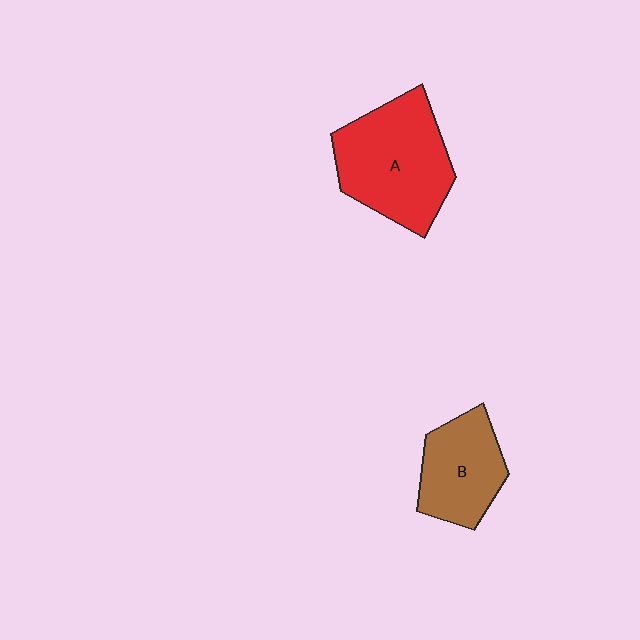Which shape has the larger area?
Shape A (red).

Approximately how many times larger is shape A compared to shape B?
Approximately 1.5 times.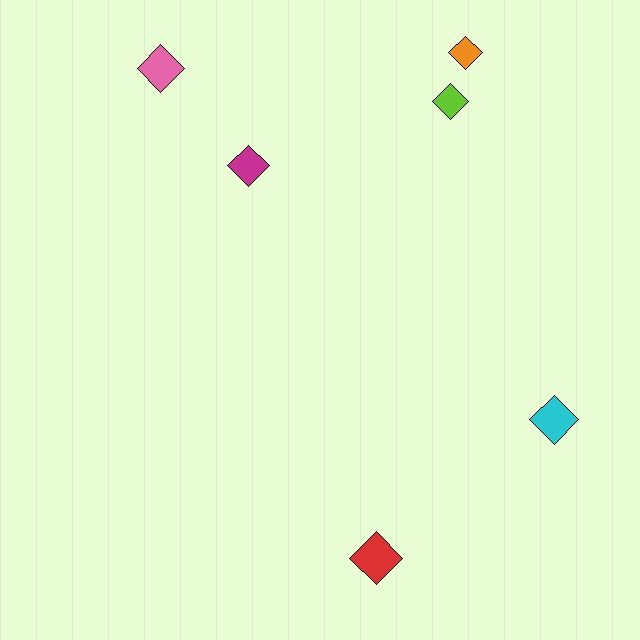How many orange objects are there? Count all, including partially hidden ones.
There is 1 orange object.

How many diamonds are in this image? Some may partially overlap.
There are 6 diamonds.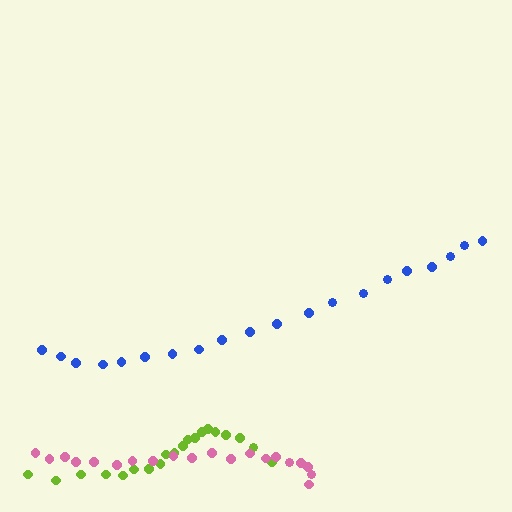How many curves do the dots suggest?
There are 3 distinct paths.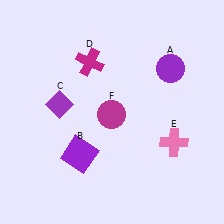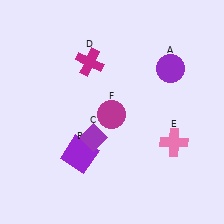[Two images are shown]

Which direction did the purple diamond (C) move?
The purple diamond (C) moved right.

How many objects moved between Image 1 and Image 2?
1 object moved between the two images.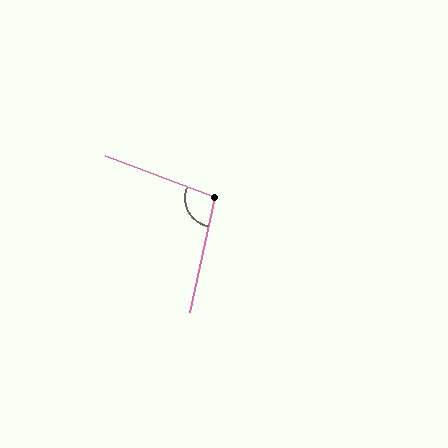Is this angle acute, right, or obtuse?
It is obtuse.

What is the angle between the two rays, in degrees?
Approximately 98 degrees.